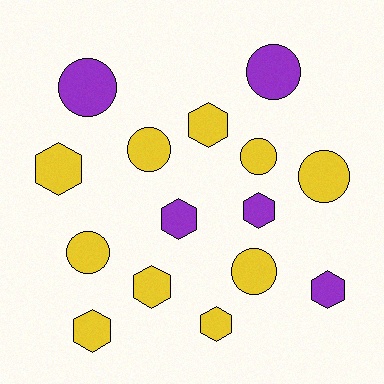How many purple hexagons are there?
There are 3 purple hexagons.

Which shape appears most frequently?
Hexagon, with 8 objects.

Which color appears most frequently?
Yellow, with 10 objects.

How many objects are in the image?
There are 15 objects.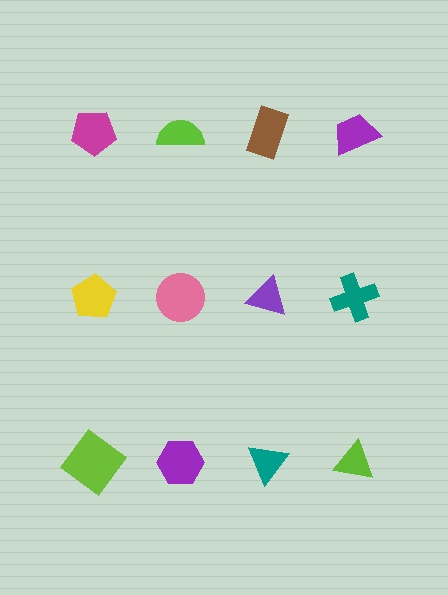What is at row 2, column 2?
A pink circle.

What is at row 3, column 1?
A lime diamond.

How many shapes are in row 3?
4 shapes.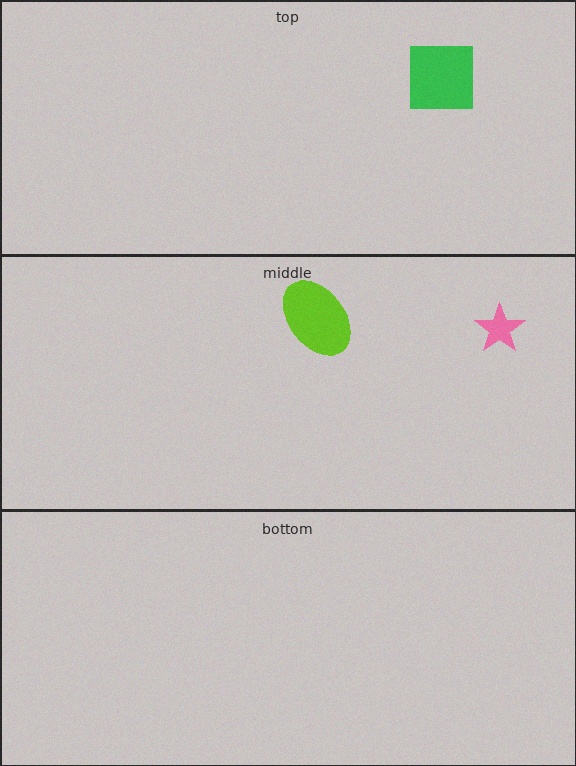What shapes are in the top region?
The green square.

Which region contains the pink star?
The middle region.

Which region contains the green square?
The top region.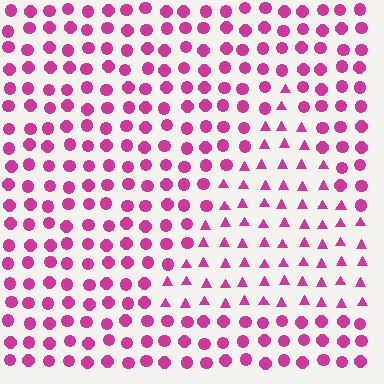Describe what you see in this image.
The image is filled with small magenta elements arranged in a uniform grid. A triangle-shaped region contains triangles, while the surrounding area contains circles. The boundary is defined purely by the change in element shape.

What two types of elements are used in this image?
The image uses triangles inside the triangle region and circles outside it.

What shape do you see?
I see a triangle.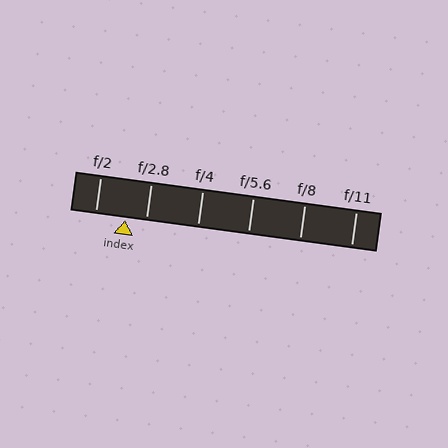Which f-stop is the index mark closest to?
The index mark is closest to f/2.8.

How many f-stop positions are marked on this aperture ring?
There are 6 f-stop positions marked.